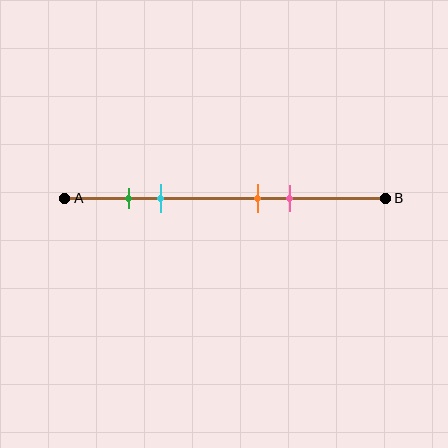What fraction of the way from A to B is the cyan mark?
The cyan mark is approximately 30% (0.3) of the way from A to B.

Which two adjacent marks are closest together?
The green and cyan marks are the closest adjacent pair.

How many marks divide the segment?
There are 4 marks dividing the segment.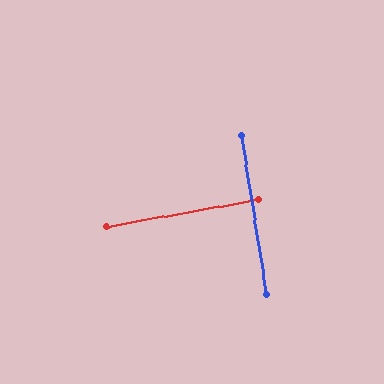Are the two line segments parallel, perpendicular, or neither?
Perpendicular — they meet at approximately 89°.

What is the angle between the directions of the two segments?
Approximately 89 degrees.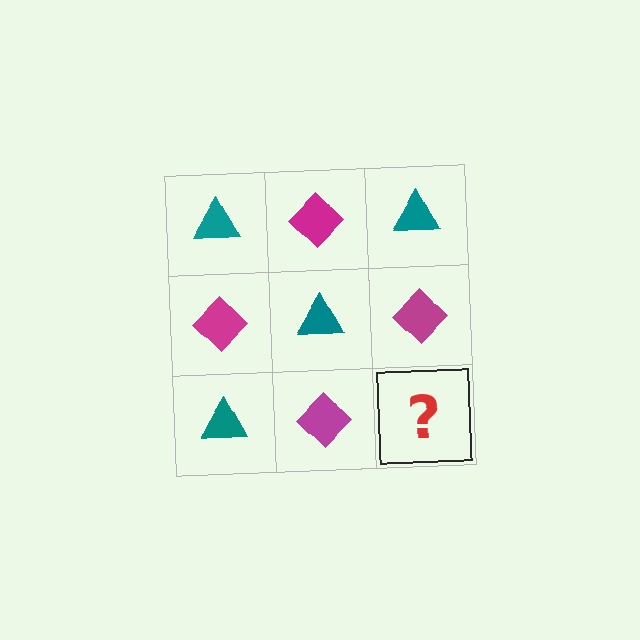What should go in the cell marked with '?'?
The missing cell should contain a teal triangle.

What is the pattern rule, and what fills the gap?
The rule is that it alternates teal triangle and magenta diamond in a checkerboard pattern. The gap should be filled with a teal triangle.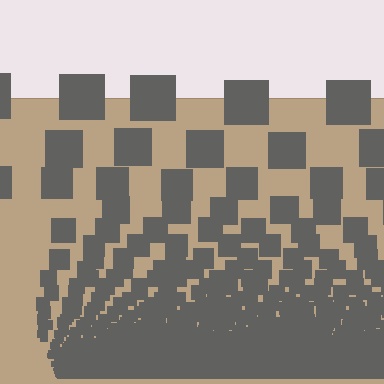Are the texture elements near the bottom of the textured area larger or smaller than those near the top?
Smaller. The gradient is inverted — elements near the bottom are smaller and denser.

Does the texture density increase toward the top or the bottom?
Density increases toward the bottom.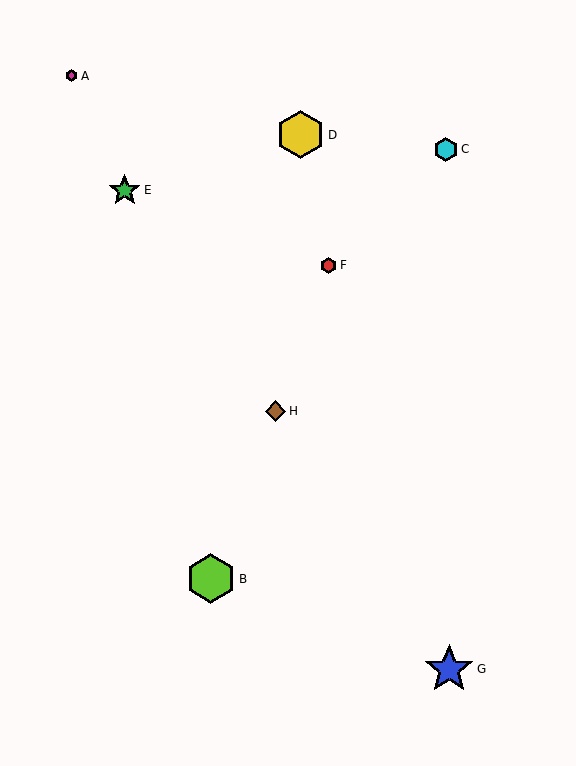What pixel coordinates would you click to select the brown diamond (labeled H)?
Click at (276, 411) to select the brown diamond H.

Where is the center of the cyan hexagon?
The center of the cyan hexagon is at (446, 149).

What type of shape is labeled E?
Shape E is a green star.